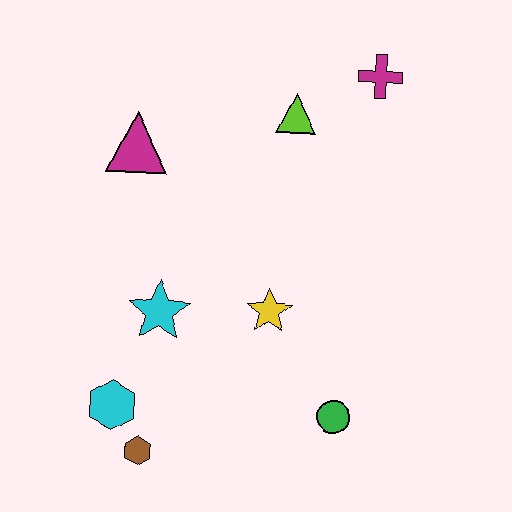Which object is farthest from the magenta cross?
The brown hexagon is farthest from the magenta cross.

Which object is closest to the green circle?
The yellow star is closest to the green circle.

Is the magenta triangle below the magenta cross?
Yes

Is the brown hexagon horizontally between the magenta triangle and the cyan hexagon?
No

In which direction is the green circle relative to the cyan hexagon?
The green circle is to the right of the cyan hexagon.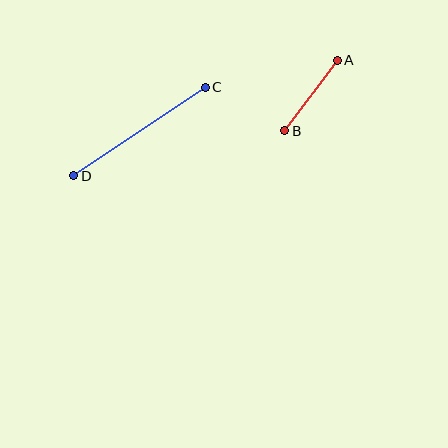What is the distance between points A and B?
The distance is approximately 88 pixels.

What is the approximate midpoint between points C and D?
The midpoint is at approximately (140, 131) pixels.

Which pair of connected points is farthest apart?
Points C and D are farthest apart.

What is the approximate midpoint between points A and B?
The midpoint is at approximately (311, 96) pixels.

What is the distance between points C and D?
The distance is approximately 159 pixels.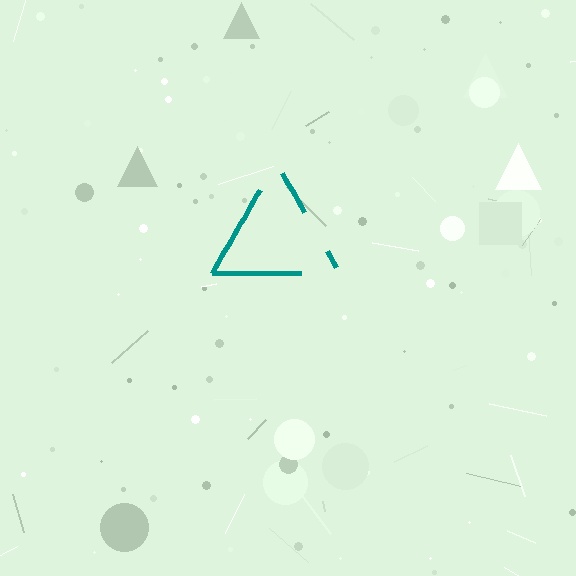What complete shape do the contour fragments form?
The contour fragments form a triangle.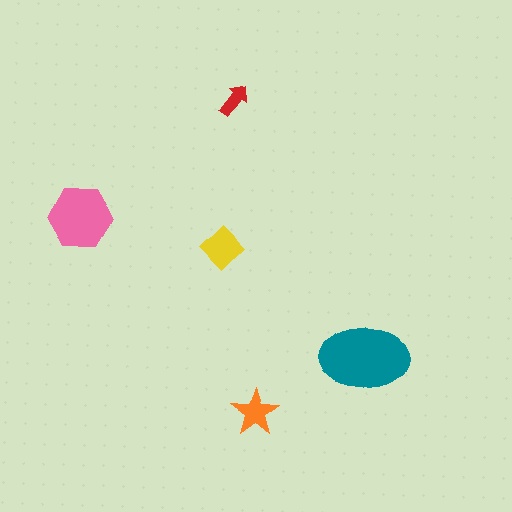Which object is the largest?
The teal ellipse.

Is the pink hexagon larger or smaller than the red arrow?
Larger.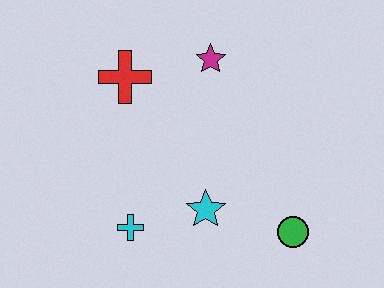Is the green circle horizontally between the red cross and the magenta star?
No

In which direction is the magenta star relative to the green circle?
The magenta star is above the green circle.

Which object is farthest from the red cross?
The green circle is farthest from the red cross.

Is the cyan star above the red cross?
No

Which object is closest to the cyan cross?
The cyan star is closest to the cyan cross.